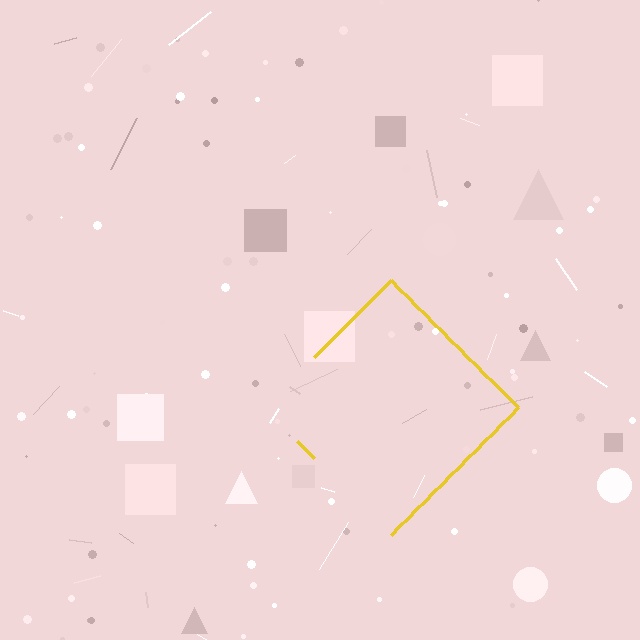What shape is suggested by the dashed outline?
The dashed outline suggests a diamond.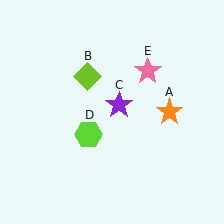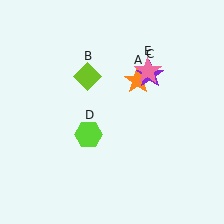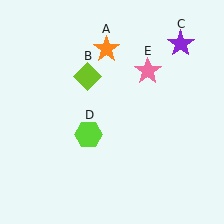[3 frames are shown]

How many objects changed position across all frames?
2 objects changed position: orange star (object A), purple star (object C).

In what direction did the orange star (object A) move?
The orange star (object A) moved up and to the left.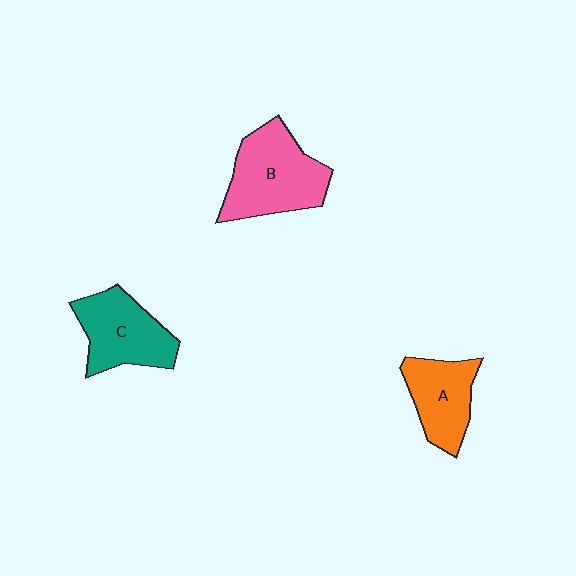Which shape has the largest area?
Shape B (pink).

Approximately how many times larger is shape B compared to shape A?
Approximately 1.4 times.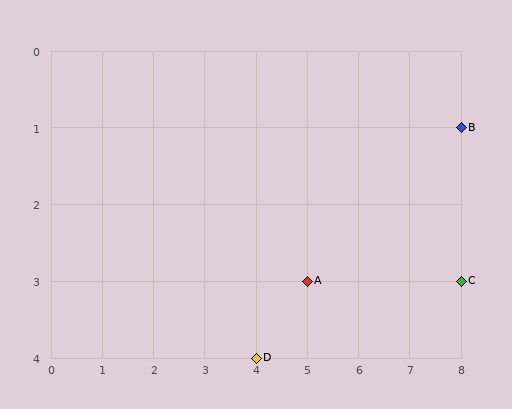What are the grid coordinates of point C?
Point C is at grid coordinates (8, 3).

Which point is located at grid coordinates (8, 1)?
Point B is at (8, 1).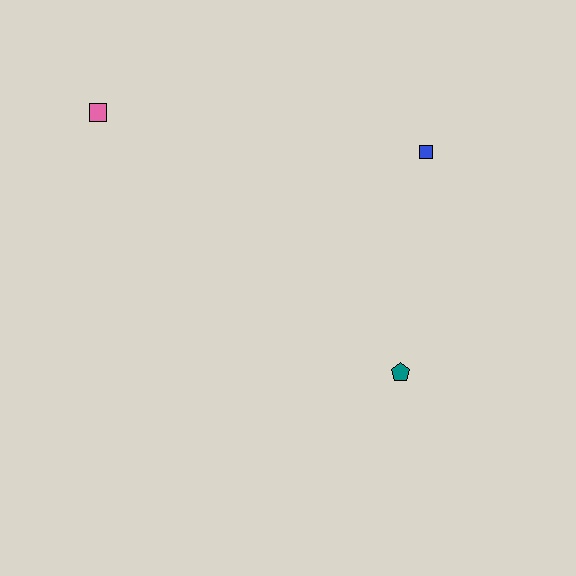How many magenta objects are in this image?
There are no magenta objects.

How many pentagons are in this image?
There is 1 pentagon.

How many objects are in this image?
There are 3 objects.